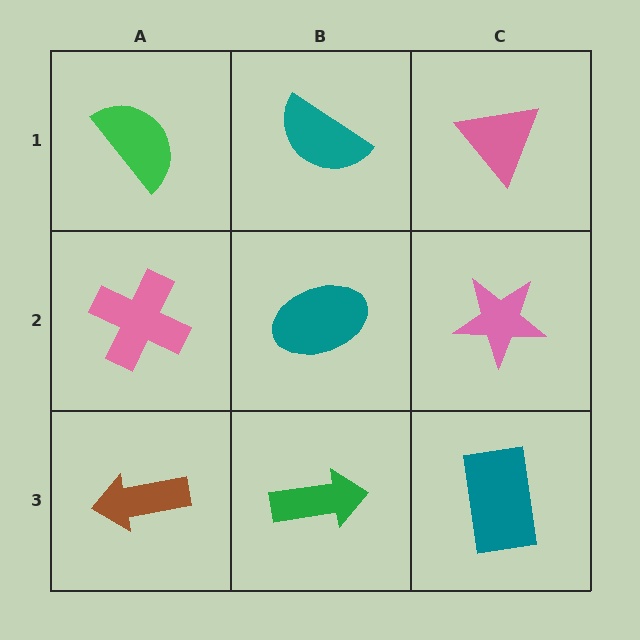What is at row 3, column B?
A green arrow.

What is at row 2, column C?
A pink star.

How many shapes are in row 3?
3 shapes.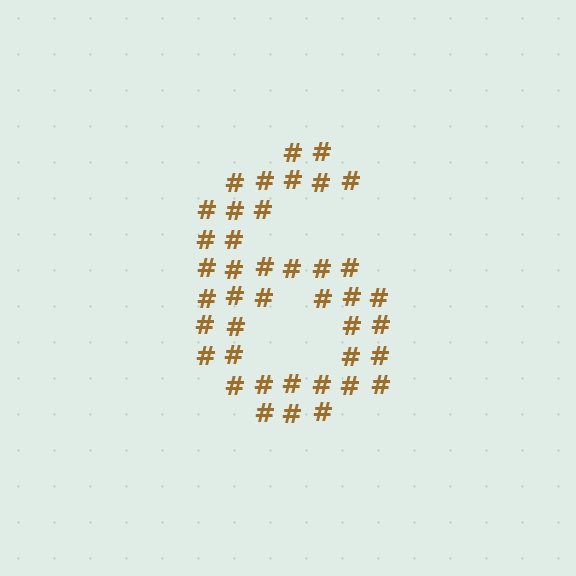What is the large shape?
The large shape is the digit 6.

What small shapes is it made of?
It is made of small hash symbols.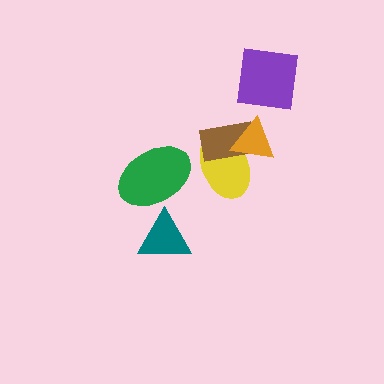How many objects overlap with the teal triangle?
1 object overlaps with the teal triangle.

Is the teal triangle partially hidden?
Yes, it is partially covered by another shape.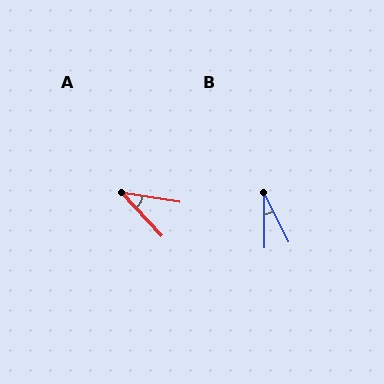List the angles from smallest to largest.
B (25°), A (38°).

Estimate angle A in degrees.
Approximately 38 degrees.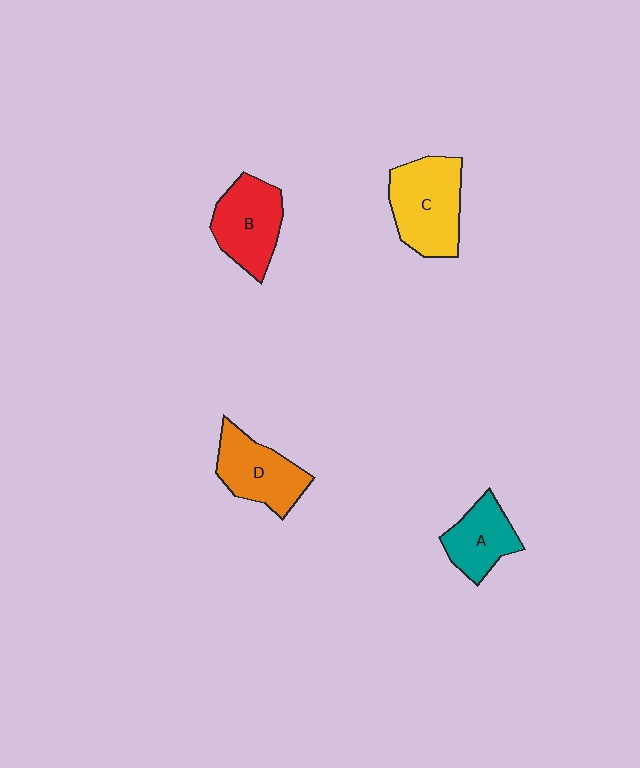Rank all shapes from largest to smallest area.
From largest to smallest: C (yellow), B (red), D (orange), A (teal).